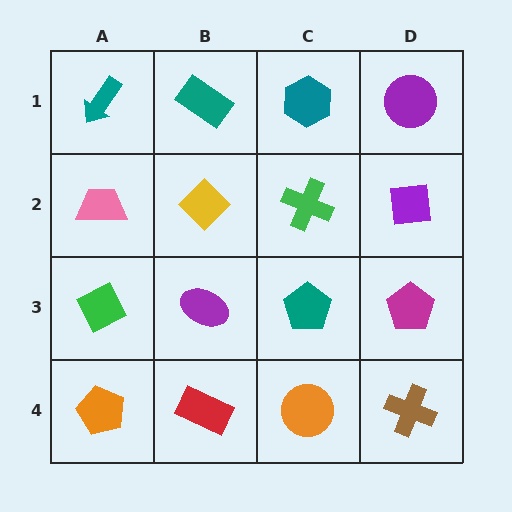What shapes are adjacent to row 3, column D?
A purple square (row 2, column D), a brown cross (row 4, column D), a teal pentagon (row 3, column C).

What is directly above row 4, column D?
A magenta pentagon.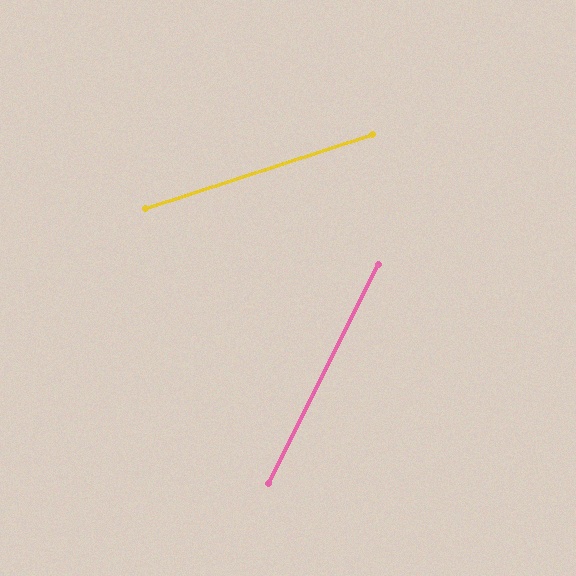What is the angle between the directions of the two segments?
Approximately 45 degrees.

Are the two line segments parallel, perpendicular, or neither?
Neither parallel nor perpendicular — they differ by about 45°.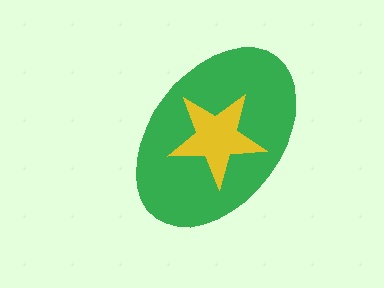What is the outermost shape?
The green ellipse.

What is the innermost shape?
The yellow star.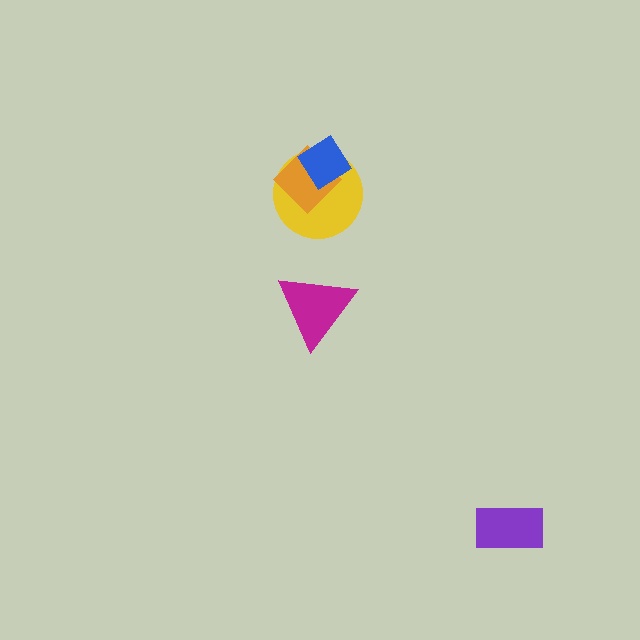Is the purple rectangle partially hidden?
No, no other shape covers it.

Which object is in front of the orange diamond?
The blue diamond is in front of the orange diamond.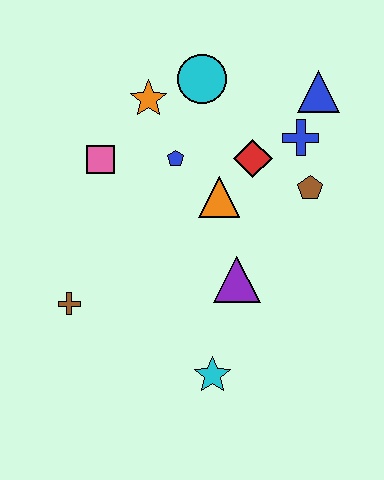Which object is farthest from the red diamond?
The brown cross is farthest from the red diamond.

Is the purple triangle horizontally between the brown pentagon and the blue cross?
No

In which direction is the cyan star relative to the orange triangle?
The cyan star is below the orange triangle.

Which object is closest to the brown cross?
The pink square is closest to the brown cross.